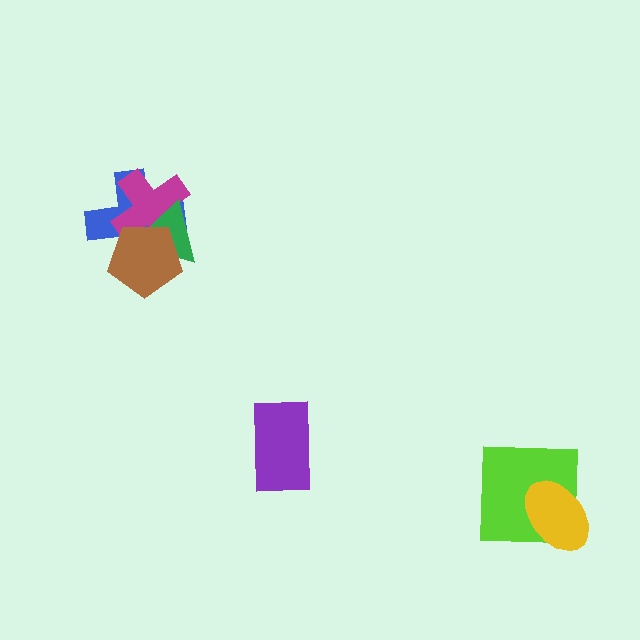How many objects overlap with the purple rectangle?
0 objects overlap with the purple rectangle.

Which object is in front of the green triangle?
The brown pentagon is in front of the green triangle.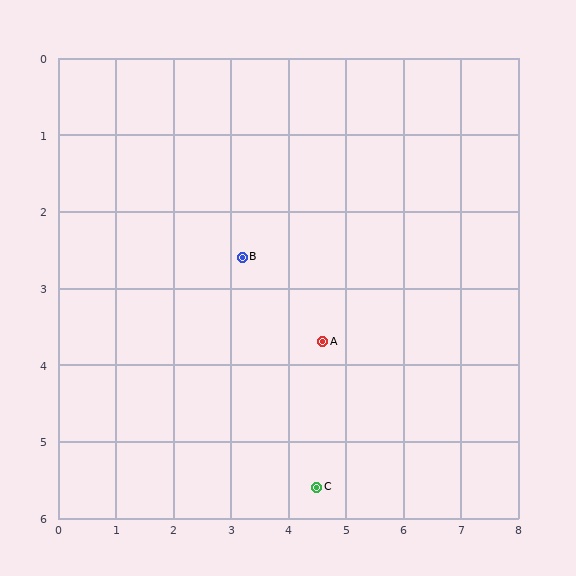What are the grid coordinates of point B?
Point B is at approximately (3.2, 2.6).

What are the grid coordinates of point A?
Point A is at approximately (4.6, 3.7).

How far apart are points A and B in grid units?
Points A and B are about 1.8 grid units apart.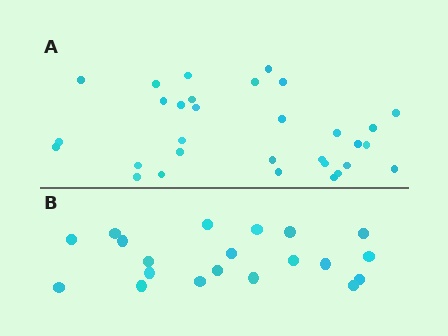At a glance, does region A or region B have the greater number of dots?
Region A (the top region) has more dots.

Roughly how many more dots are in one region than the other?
Region A has roughly 12 or so more dots than region B.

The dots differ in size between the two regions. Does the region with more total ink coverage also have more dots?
No. Region B has more total ink coverage because its dots are larger, but region A actually contains more individual dots. Total area can be misleading — the number of items is what matters here.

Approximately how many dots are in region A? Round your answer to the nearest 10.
About 30 dots. (The exact count is 31, which rounds to 30.)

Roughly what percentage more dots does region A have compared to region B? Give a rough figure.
About 55% more.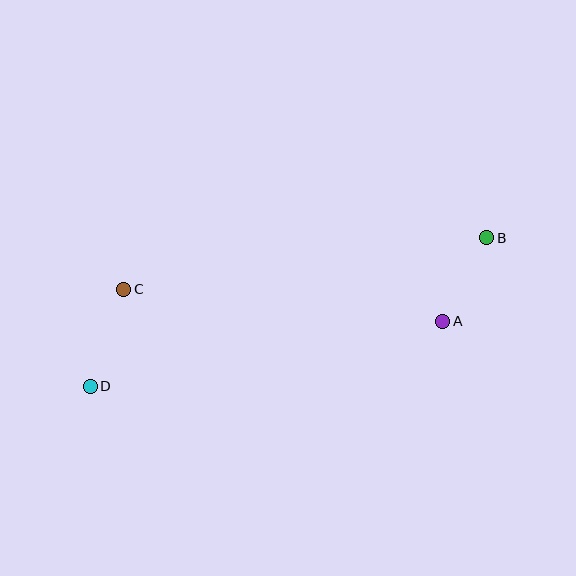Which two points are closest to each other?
Points A and B are closest to each other.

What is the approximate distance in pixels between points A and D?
The distance between A and D is approximately 358 pixels.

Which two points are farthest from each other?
Points B and D are farthest from each other.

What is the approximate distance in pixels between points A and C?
The distance between A and C is approximately 320 pixels.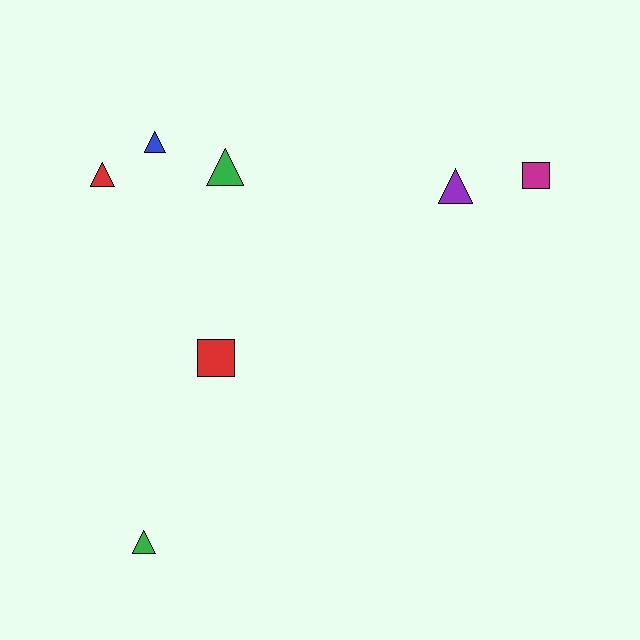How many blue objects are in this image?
There is 1 blue object.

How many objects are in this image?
There are 7 objects.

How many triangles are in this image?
There are 5 triangles.